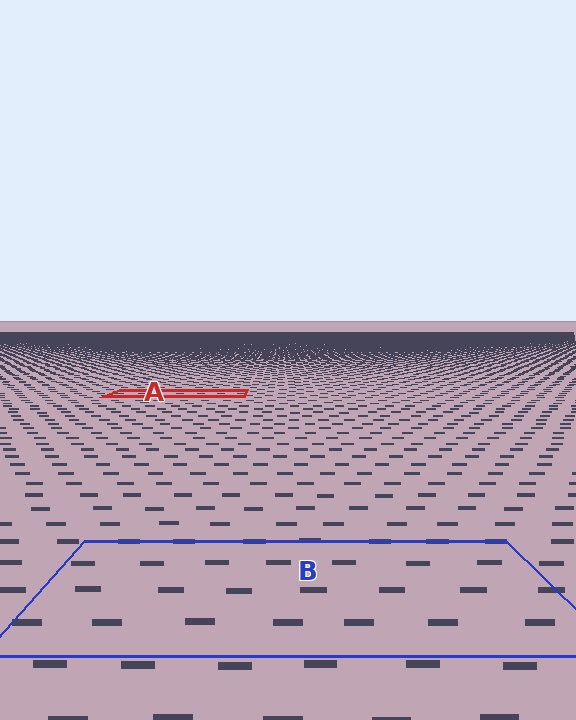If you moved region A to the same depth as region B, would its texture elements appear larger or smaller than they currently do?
They would appear larger. At a closer depth, the same texture elements are projected at a bigger on-screen size.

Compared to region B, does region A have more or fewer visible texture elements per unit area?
Region A has more texture elements per unit area — they are packed more densely because it is farther away.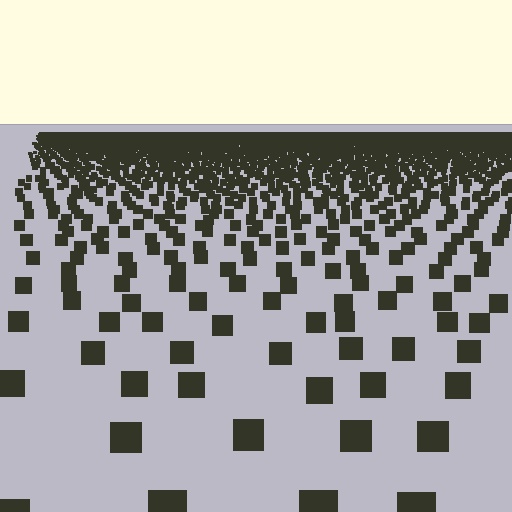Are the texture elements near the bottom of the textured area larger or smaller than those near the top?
Larger. Near the bottom, elements are closer to the viewer and appear at a bigger on-screen size.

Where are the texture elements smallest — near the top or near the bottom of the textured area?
Near the top.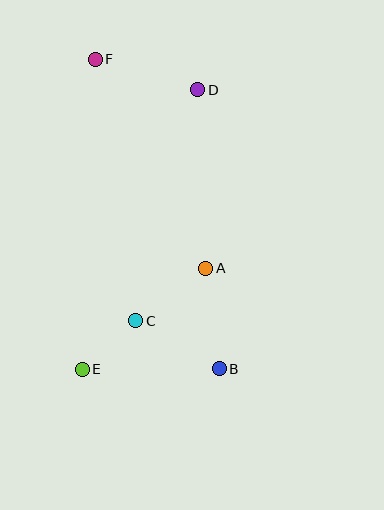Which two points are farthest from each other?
Points B and F are farthest from each other.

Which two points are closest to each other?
Points C and E are closest to each other.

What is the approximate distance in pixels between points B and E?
The distance between B and E is approximately 137 pixels.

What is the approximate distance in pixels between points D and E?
The distance between D and E is approximately 302 pixels.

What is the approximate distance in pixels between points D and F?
The distance between D and F is approximately 107 pixels.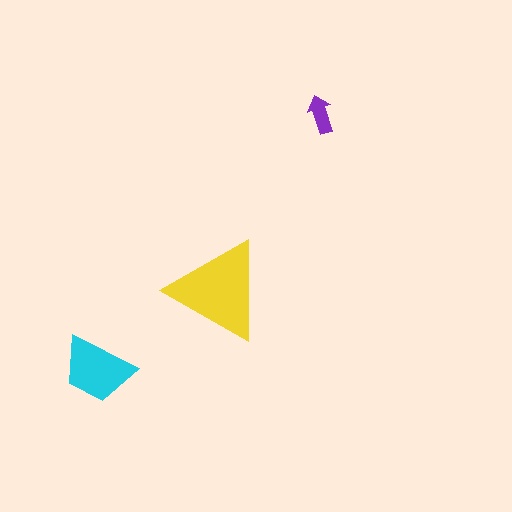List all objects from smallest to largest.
The purple arrow, the cyan trapezoid, the yellow triangle.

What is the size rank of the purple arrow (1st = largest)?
3rd.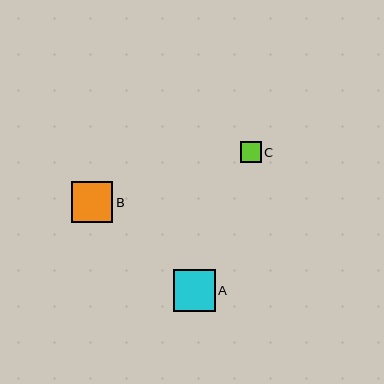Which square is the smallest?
Square C is the smallest with a size of approximately 21 pixels.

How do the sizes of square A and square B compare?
Square A and square B are approximately the same size.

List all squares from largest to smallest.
From largest to smallest: A, B, C.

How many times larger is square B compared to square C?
Square B is approximately 2.0 times the size of square C.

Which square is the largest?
Square A is the largest with a size of approximately 42 pixels.